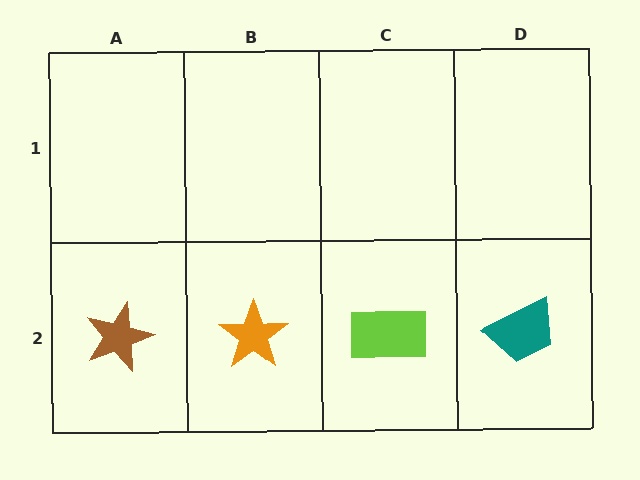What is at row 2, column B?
An orange star.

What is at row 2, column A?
A brown star.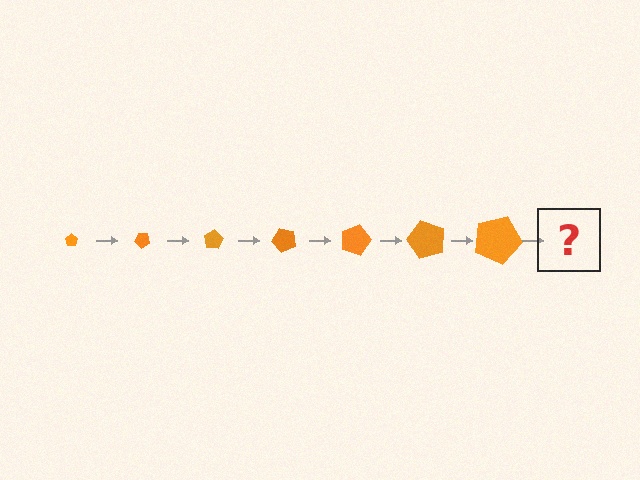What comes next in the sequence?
The next element should be a pentagon, larger than the previous one and rotated 280 degrees from the start.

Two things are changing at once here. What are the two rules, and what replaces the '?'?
The two rules are that the pentagon grows larger each step and it rotates 40 degrees each step. The '?' should be a pentagon, larger than the previous one and rotated 280 degrees from the start.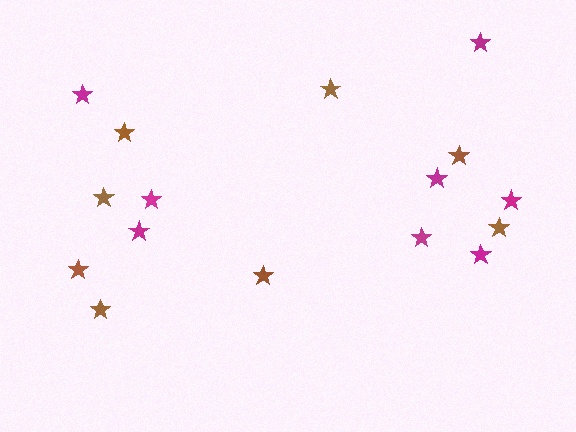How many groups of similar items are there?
There are 2 groups: one group of magenta stars (8) and one group of brown stars (8).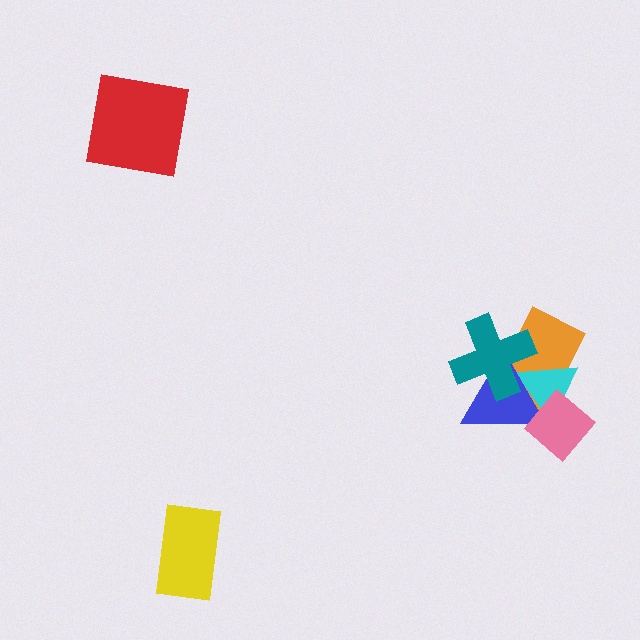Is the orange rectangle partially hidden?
Yes, it is partially covered by another shape.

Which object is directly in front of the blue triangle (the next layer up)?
The teal cross is directly in front of the blue triangle.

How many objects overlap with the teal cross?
3 objects overlap with the teal cross.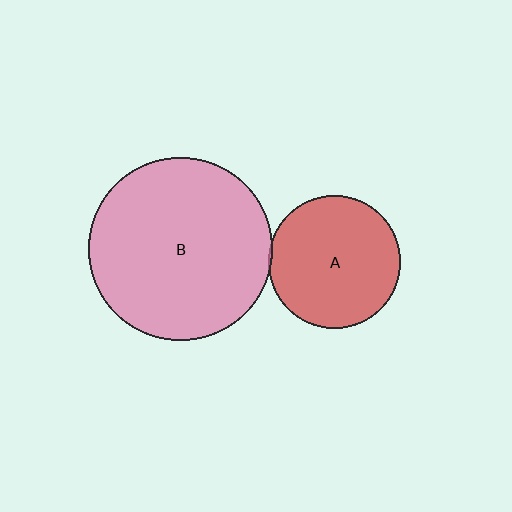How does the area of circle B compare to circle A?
Approximately 1.9 times.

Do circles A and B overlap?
Yes.